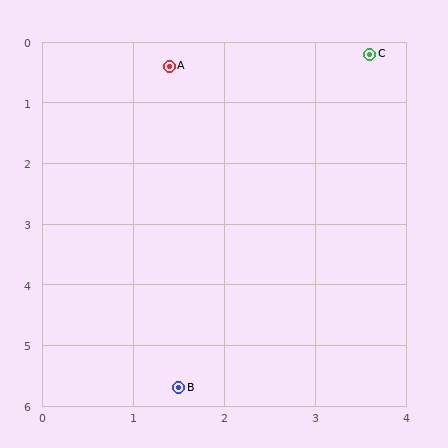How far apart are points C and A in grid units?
Points C and A are about 2.2 grid units apart.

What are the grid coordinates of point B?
Point B is at approximately (1.5, 5.7).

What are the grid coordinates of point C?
Point C is at approximately (3.6, 0.2).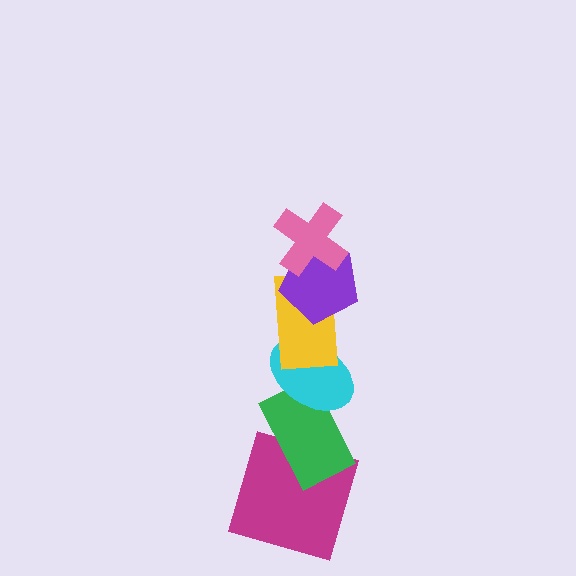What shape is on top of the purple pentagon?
The pink cross is on top of the purple pentagon.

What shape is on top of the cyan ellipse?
The yellow rectangle is on top of the cyan ellipse.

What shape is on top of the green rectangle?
The cyan ellipse is on top of the green rectangle.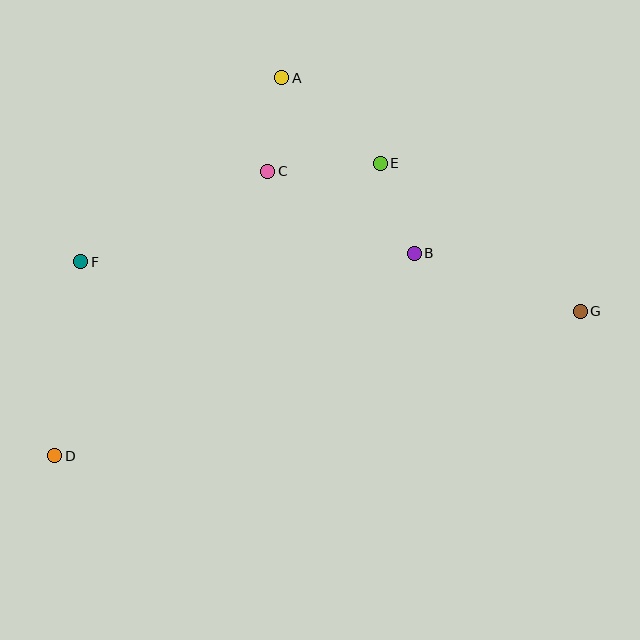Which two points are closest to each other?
Points A and C are closest to each other.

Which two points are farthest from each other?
Points D and G are farthest from each other.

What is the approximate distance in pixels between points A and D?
The distance between A and D is approximately 441 pixels.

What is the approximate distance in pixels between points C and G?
The distance between C and G is approximately 342 pixels.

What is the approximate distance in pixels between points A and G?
The distance between A and G is approximately 379 pixels.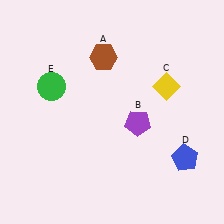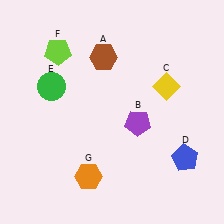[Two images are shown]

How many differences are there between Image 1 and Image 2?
There are 2 differences between the two images.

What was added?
A lime pentagon (F), an orange hexagon (G) were added in Image 2.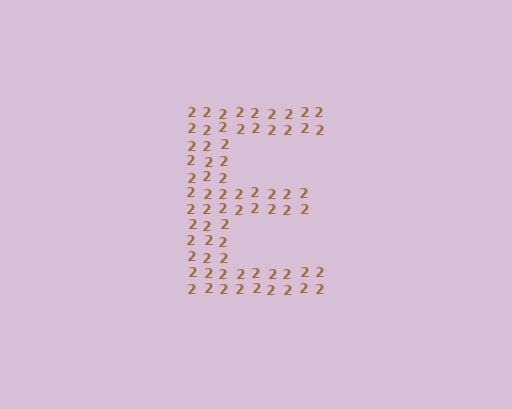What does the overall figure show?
The overall figure shows the letter E.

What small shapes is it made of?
It is made of small digit 2's.